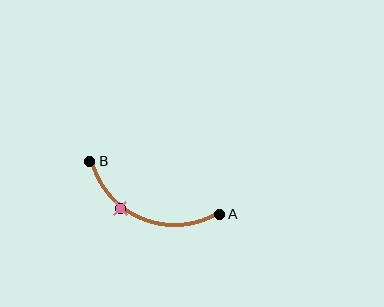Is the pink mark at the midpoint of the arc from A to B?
No. The pink mark lies on the arc but is closer to endpoint B. The arc midpoint would be at the point on the curve equidistant along the arc from both A and B.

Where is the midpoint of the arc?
The arc midpoint is the point on the curve farthest from the straight line joining A and B. It sits below that line.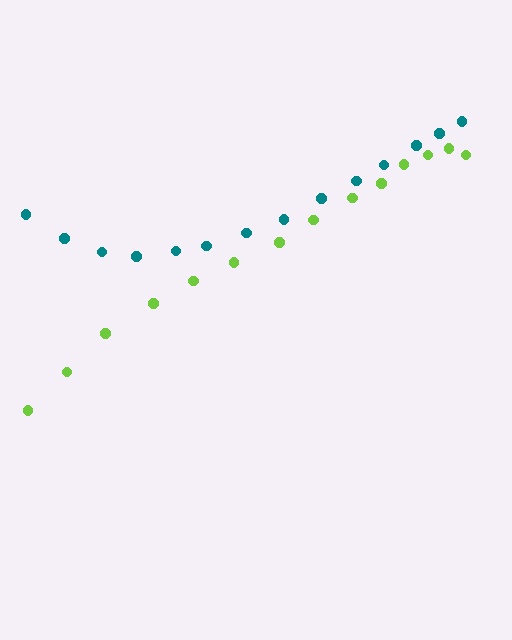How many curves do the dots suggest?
There are 2 distinct paths.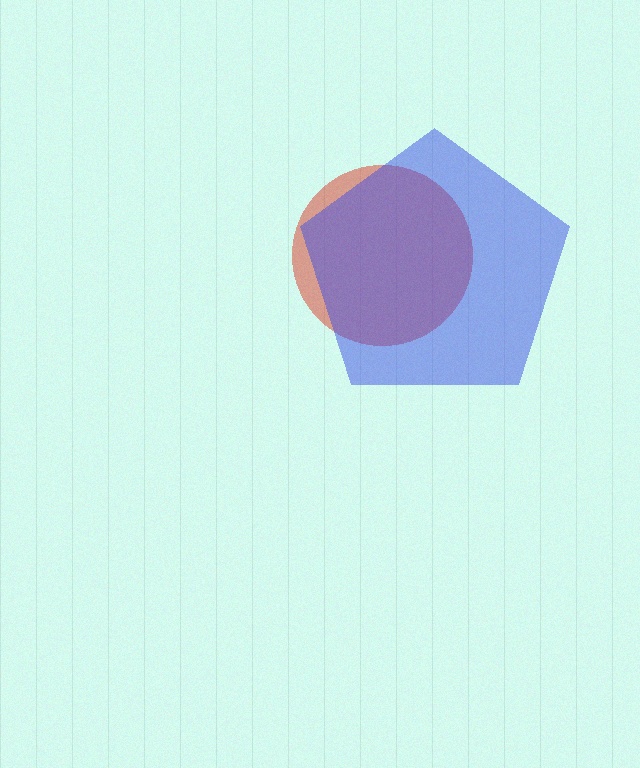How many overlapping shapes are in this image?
There are 2 overlapping shapes in the image.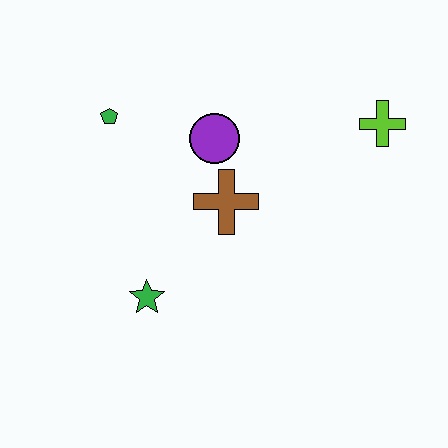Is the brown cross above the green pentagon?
No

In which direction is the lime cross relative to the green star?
The lime cross is to the right of the green star.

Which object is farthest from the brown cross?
The lime cross is farthest from the brown cross.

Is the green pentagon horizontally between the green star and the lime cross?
No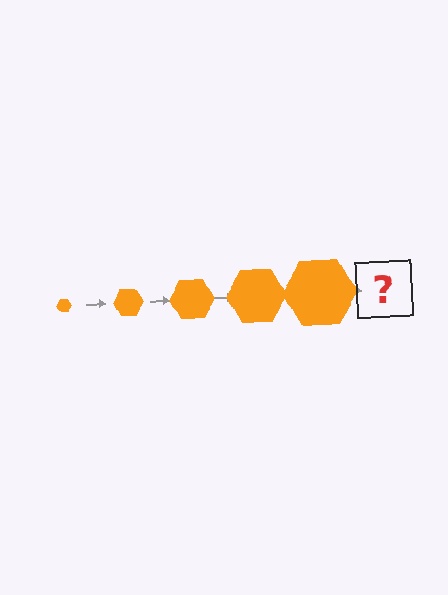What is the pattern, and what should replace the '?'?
The pattern is that the hexagon gets progressively larger each step. The '?' should be an orange hexagon, larger than the previous one.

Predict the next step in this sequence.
The next step is an orange hexagon, larger than the previous one.